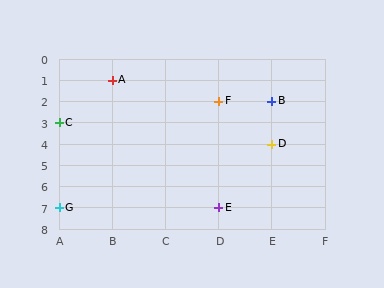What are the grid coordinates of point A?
Point A is at grid coordinates (B, 1).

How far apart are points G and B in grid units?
Points G and B are 4 columns and 5 rows apart (about 6.4 grid units diagonally).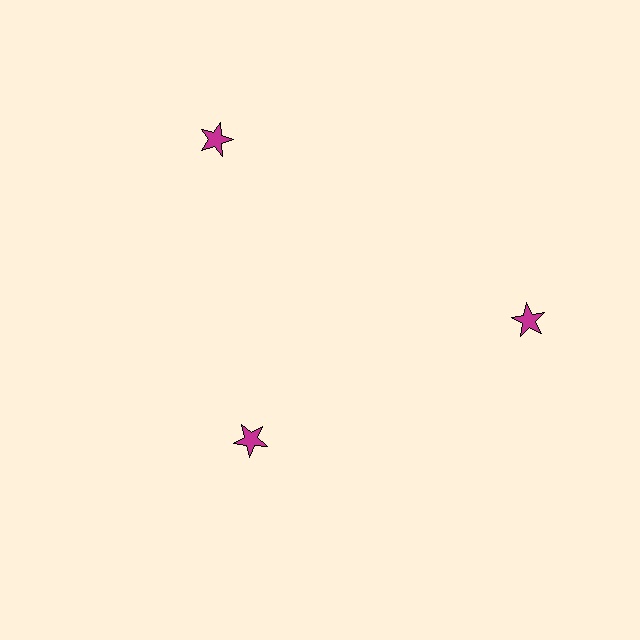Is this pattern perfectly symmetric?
No. The 3 magenta stars are arranged in a ring, but one element near the 7 o'clock position is pulled inward toward the center, breaking the 3-fold rotational symmetry.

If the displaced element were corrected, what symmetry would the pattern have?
It would have 3-fold rotational symmetry — the pattern would map onto itself every 120 degrees.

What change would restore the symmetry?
The symmetry would be restored by moving it outward, back onto the ring so that all 3 stars sit at equal angles and equal distance from the center.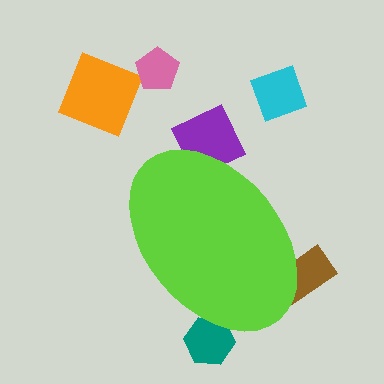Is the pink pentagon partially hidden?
No, the pink pentagon is fully visible.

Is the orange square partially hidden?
No, the orange square is fully visible.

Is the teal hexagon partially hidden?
Yes, the teal hexagon is partially hidden behind the lime ellipse.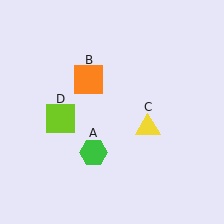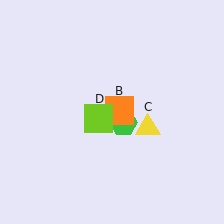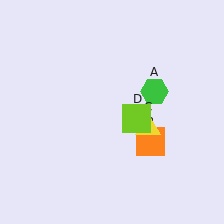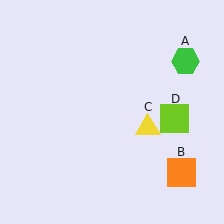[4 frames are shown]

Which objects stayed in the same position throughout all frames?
Yellow triangle (object C) remained stationary.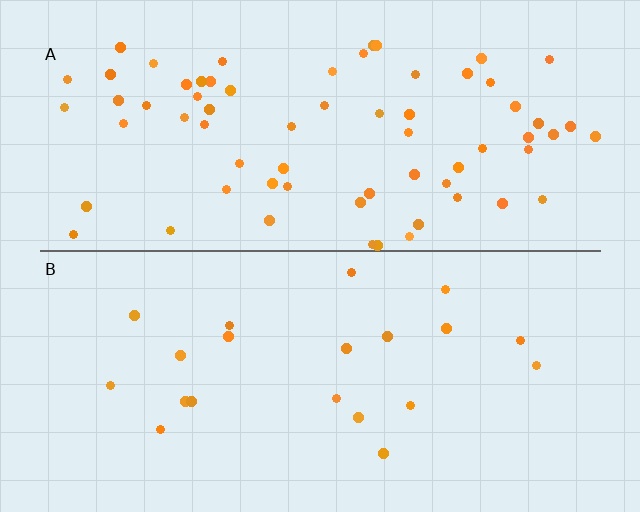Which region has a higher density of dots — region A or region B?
A (the top).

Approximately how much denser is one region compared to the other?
Approximately 3.3× — region A over region B.